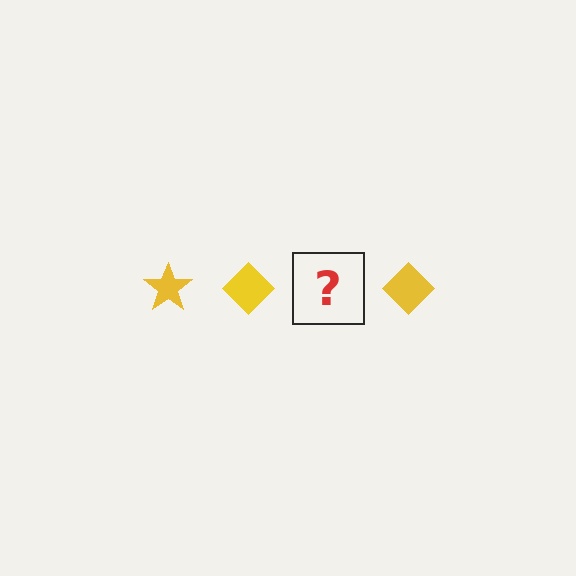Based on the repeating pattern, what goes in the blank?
The blank should be a yellow star.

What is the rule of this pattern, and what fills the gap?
The rule is that the pattern cycles through star, diamond shapes in yellow. The gap should be filled with a yellow star.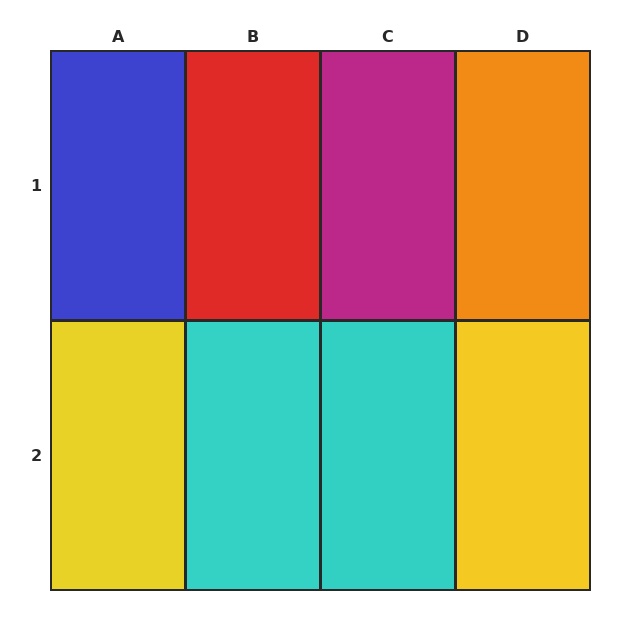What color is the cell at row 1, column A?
Blue.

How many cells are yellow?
2 cells are yellow.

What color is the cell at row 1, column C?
Magenta.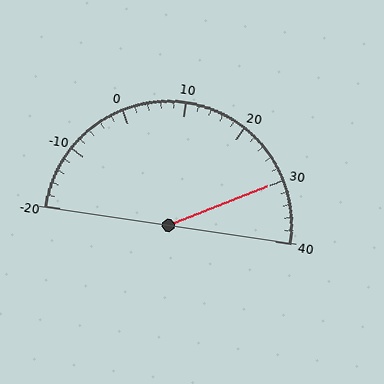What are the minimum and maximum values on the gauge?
The gauge ranges from -20 to 40.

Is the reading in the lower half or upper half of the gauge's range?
The reading is in the upper half of the range (-20 to 40).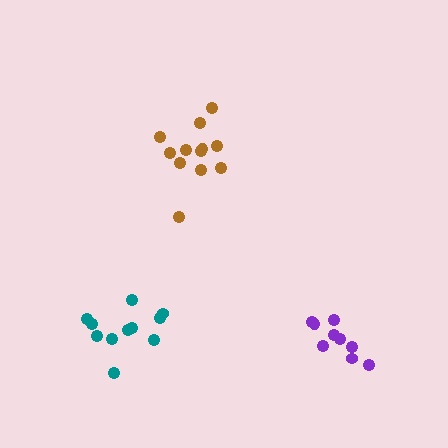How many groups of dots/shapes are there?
There are 3 groups.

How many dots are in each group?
Group 1: 9 dots, Group 2: 12 dots, Group 3: 11 dots (32 total).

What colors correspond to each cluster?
The clusters are colored: purple, brown, teal.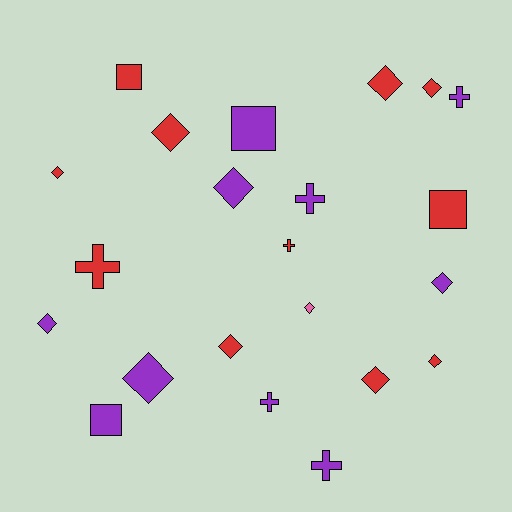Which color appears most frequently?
Red, with 11 objects.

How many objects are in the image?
There are 22 objects.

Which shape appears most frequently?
Diamond, with 12 objects.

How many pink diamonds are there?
There is 1 pink diamond.